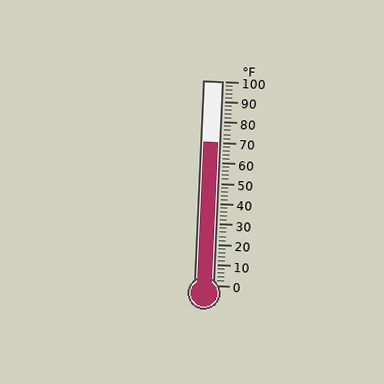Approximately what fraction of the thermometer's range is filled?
The thermometer is filled to approximately 70% of its range.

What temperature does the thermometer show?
The thermometer shows approximately 70°F.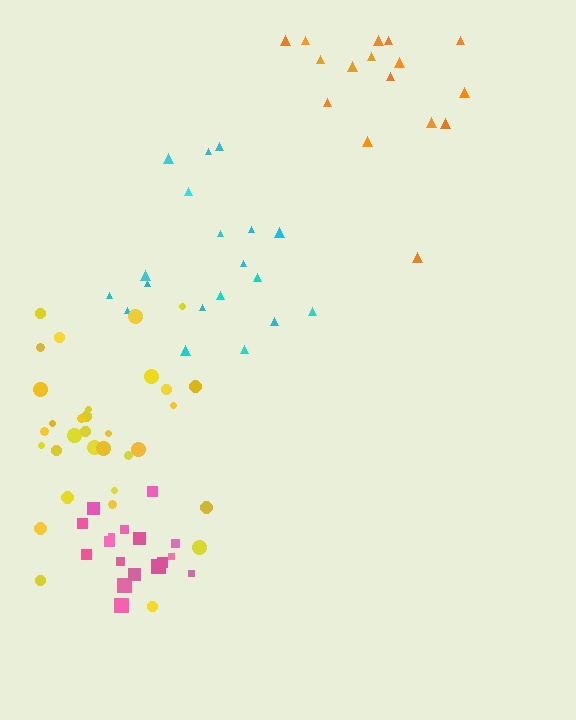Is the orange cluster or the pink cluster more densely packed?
Pink.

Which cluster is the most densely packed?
Pink.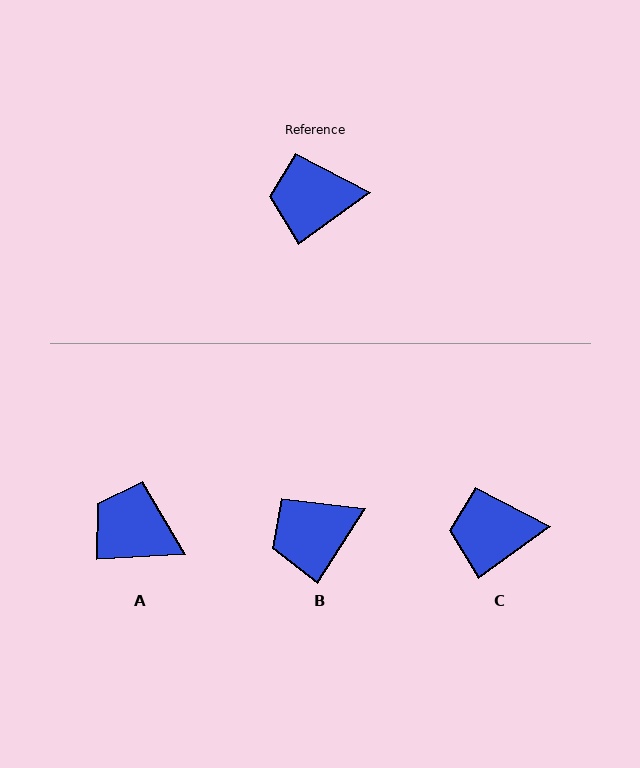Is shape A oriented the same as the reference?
No, it is off by about 32 degrees.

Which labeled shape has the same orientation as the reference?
C.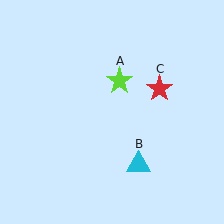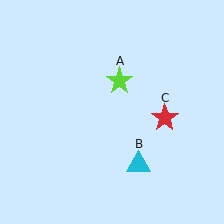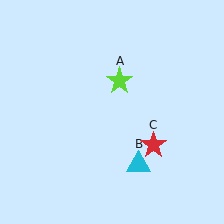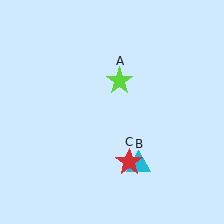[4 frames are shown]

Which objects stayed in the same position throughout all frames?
Lime star (object A) and cyan triangle (object B) remained stationary.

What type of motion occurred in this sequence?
The red star (object C) rotated clockwise around the center of the scene.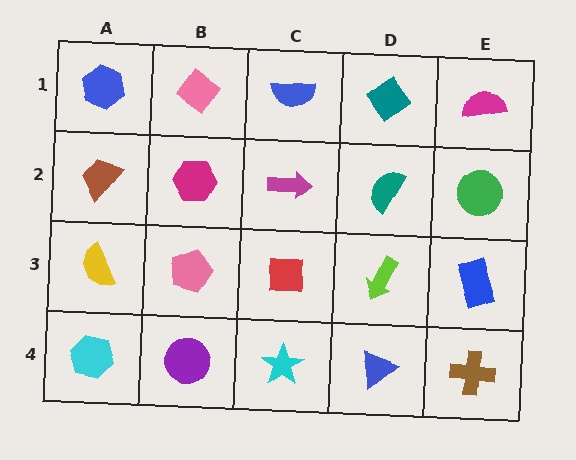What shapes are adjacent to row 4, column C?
A red square (row 3, column C), a purple circle (row 4, column B), a blue triangle (row 4, column D).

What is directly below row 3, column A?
A cyan hexagon.